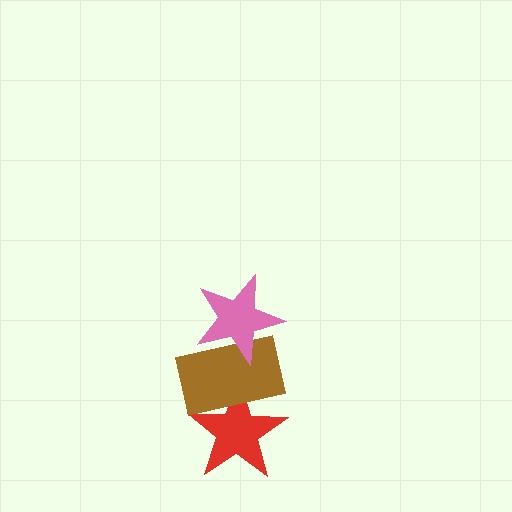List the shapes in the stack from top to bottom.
From top to bottom: the pink star, the brown rectangle, the red star.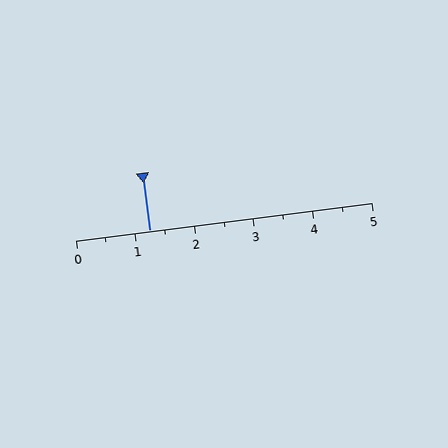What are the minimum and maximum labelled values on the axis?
The axis runs from 0 to 5.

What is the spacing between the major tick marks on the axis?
The major ticks are spaced 1 apart.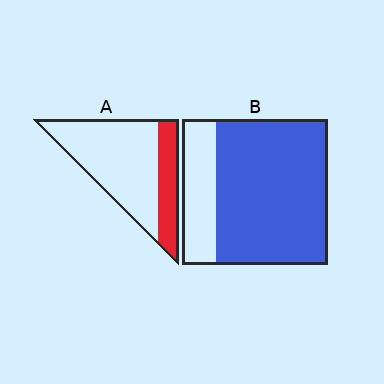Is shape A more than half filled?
No.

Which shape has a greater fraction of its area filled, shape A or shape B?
Shape B.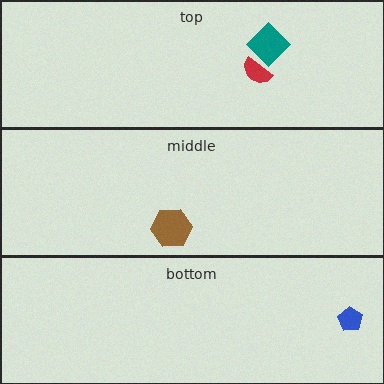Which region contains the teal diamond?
The top region.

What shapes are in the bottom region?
The blue pentagon.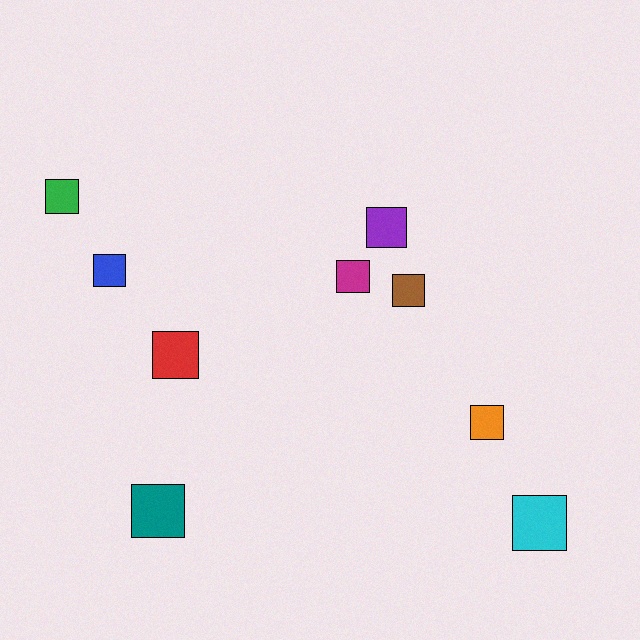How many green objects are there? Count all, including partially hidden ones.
There is 1 green object.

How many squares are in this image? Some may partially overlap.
There are 9 squares.